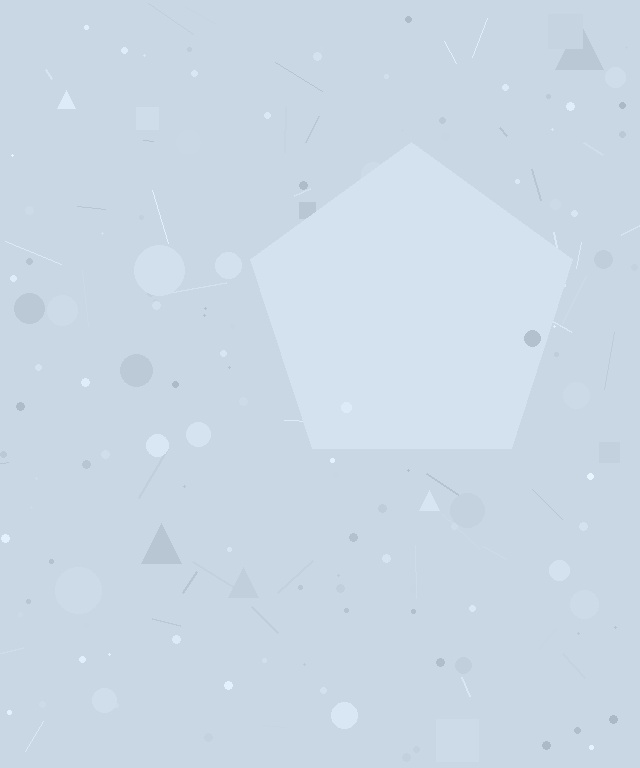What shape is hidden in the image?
A pentagon is hidden in the image.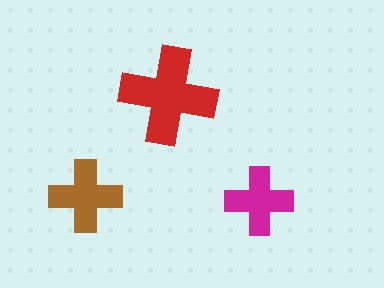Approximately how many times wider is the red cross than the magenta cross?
About 1.5 times wider.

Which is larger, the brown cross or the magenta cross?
The brown one.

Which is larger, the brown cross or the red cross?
The red one.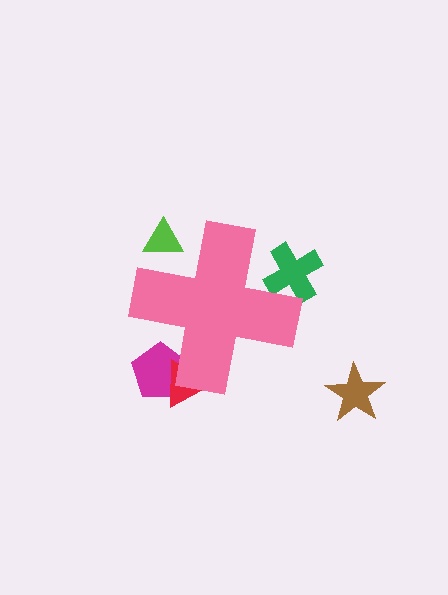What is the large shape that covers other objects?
A pink cross.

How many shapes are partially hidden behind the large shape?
4 shapes are partially hidden.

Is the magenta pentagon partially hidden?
Yes, the magenta pentagon is partially hidden behind the pink cross.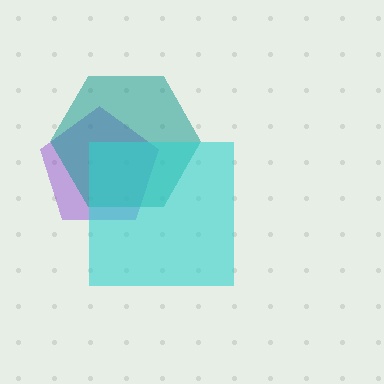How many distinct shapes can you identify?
There are 3 distinct shapes: a purple pentagon, a teal hexagon, a cyan square.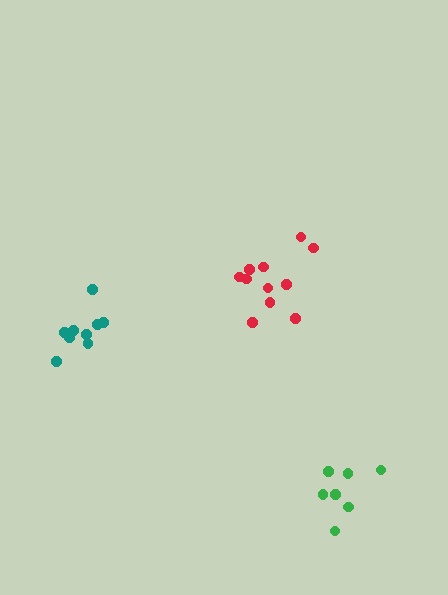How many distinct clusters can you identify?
There are 3 distinct clusters.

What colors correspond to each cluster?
The clusters are colored: red, green, teal.